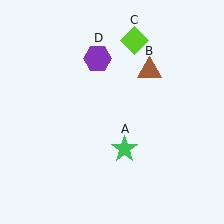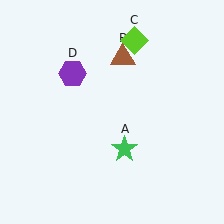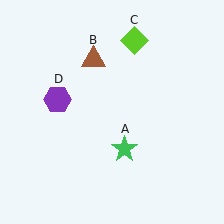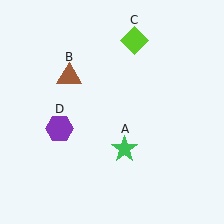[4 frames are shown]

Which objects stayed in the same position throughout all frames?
Green star (object A) and lime diamond (object C) remained stationary.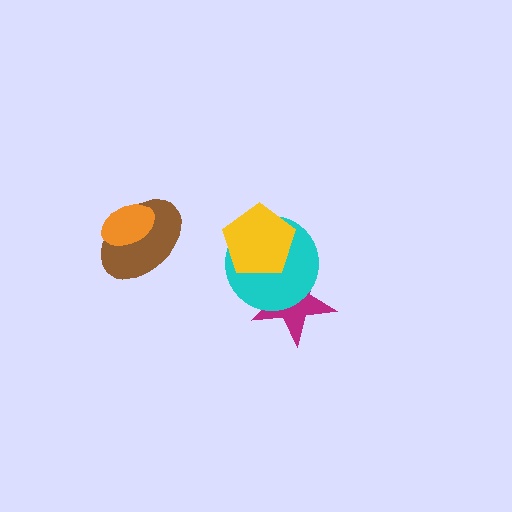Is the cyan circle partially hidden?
Yes, it is partially covered by another shape.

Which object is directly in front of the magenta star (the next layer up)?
The cyan circle is directly in front of the magenta star.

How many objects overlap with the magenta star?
2 objects overlap with the magenta star.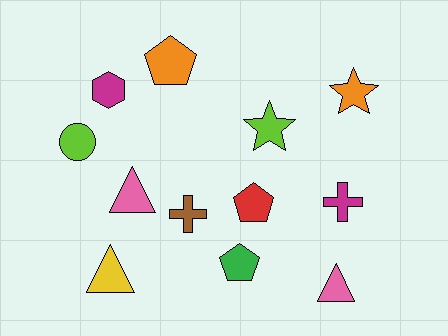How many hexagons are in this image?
There is 1 hexagon.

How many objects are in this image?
There are 12 objects.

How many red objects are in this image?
There is 1 red object.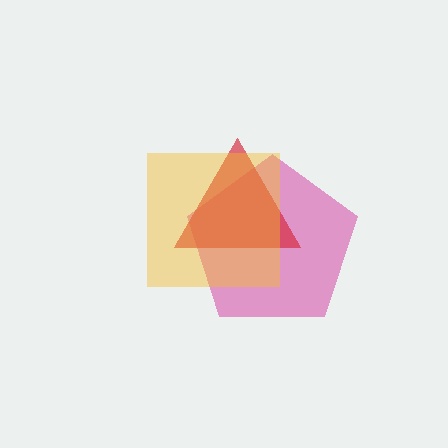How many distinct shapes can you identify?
There are 3 distinct shapes: a pink pentagon, a red triangle, a yellow square.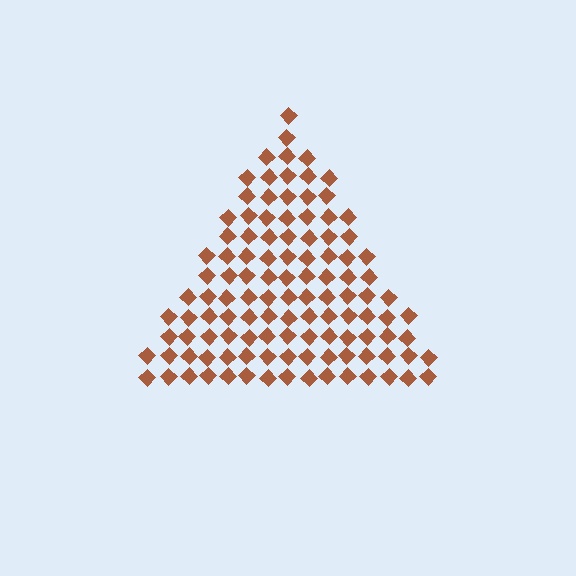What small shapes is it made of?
It is made of small diamonds.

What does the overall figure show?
The overall figure shows a triangle.